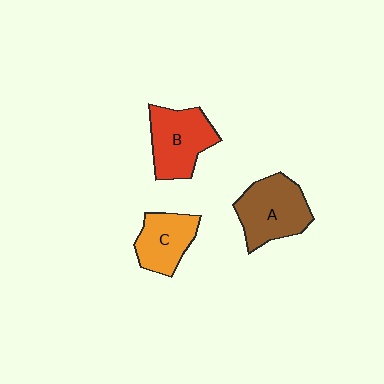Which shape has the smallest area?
Shape C (orange).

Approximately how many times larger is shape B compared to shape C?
Approximately 1.3 times.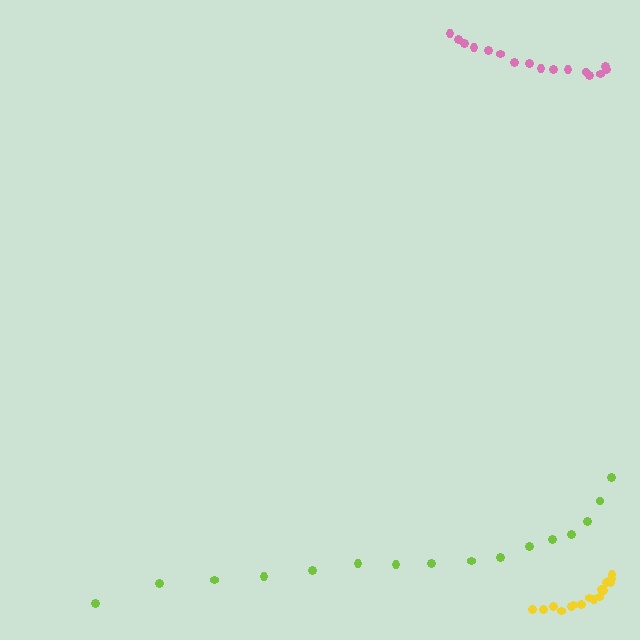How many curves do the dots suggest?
There are 3 distinct paths.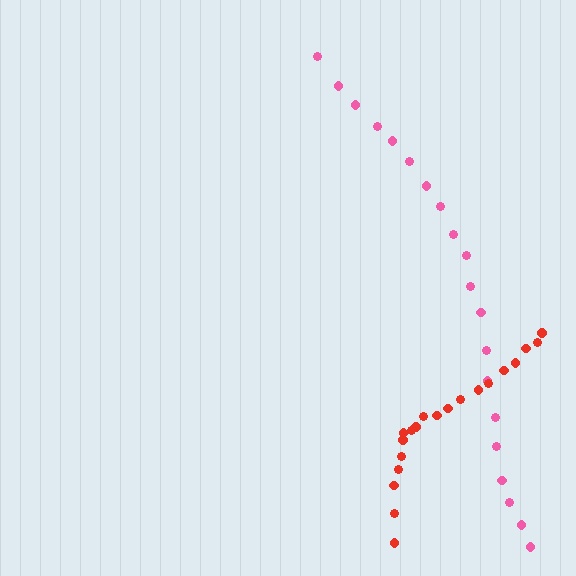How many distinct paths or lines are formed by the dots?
There are 2 distinct paths.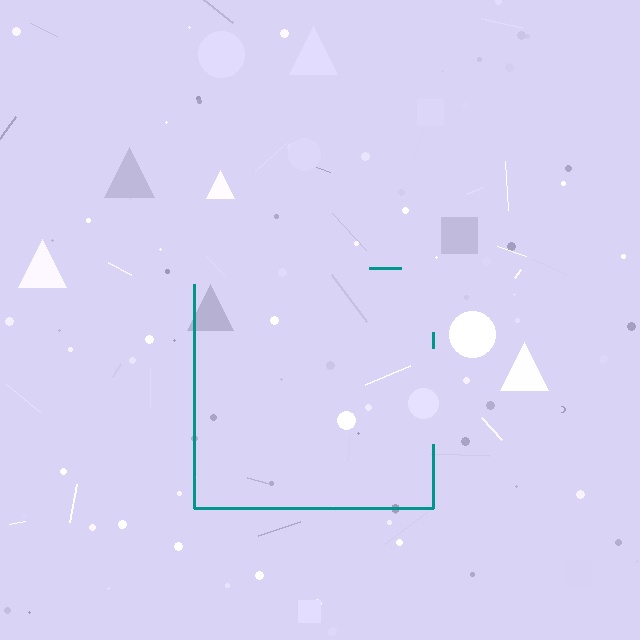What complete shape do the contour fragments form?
The contour fragments form a square.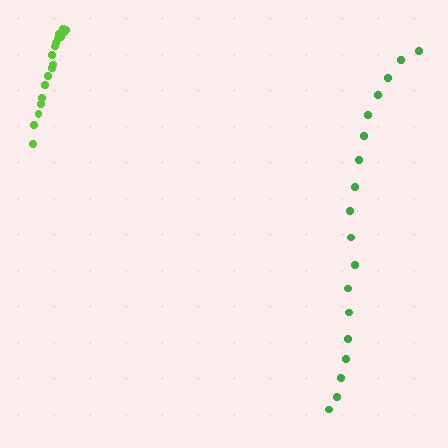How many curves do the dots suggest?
There are 2 distinct paths.